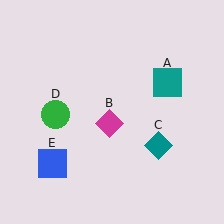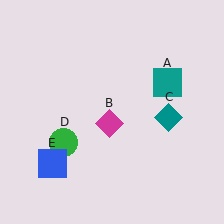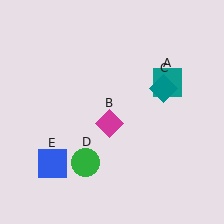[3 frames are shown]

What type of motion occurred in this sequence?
The teal diamond (object C), green circle (object D) rotated counterclockwise around the center of the scene.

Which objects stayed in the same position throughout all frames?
Teal square (object A) and magenta diamond (object B) and blue square (object E) remained stationary.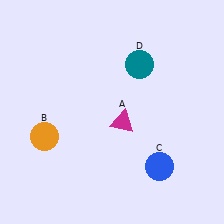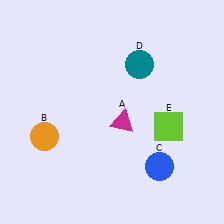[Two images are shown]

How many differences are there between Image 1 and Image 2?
There is 1 difference between the two images.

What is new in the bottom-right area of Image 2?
A lime square (E) was added in the bottom-right area of Image 2.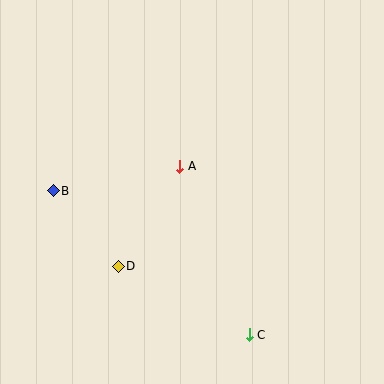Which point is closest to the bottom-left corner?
Point D is closest to the bottom-left corner.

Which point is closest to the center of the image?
Point A at (180, 166) is closest to the center.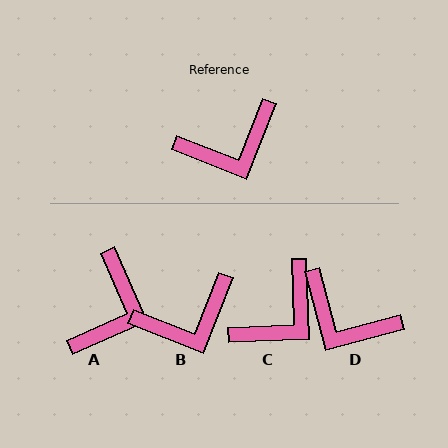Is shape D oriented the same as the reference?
No, it is off by about 54 degrees.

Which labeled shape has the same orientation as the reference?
B.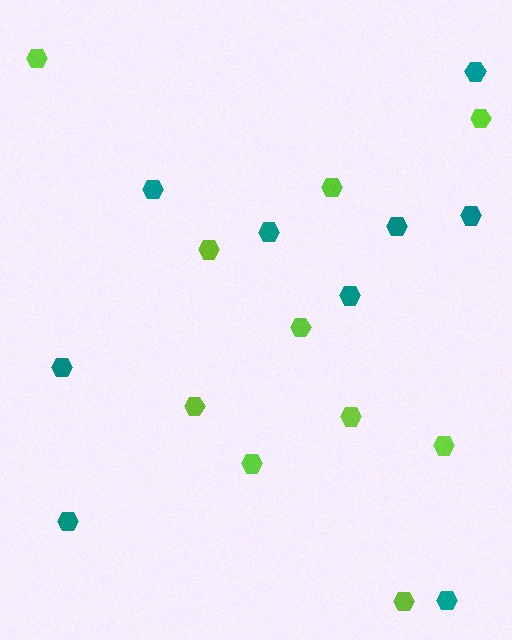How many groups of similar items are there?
There are 2 groups: one group of teal hexagons (9) and one group of lime hexagons (10).